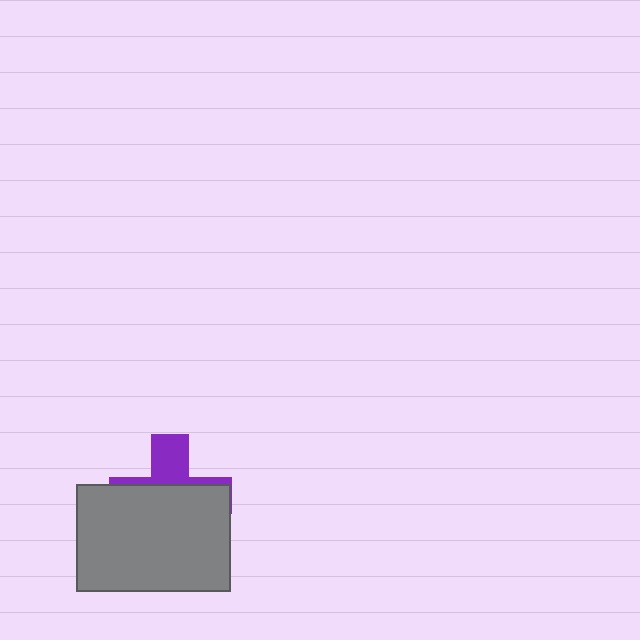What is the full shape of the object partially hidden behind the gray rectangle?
The partially hidden object is a purple cross.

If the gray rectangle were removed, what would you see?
You would see the complete purple cross.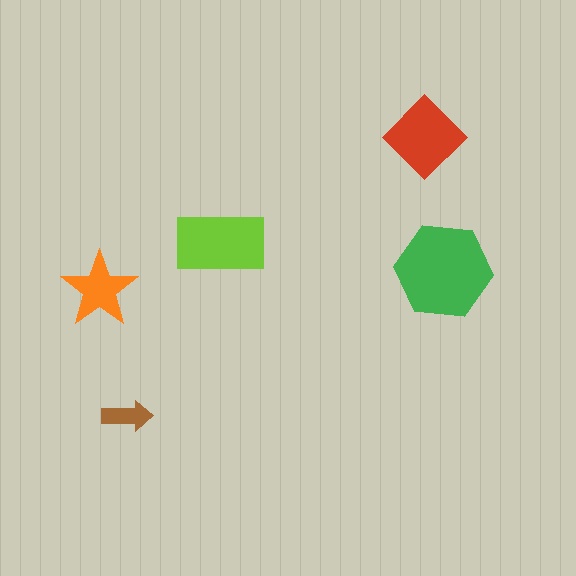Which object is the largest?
The green hexagon.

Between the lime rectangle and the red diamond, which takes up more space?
The lime rectangle.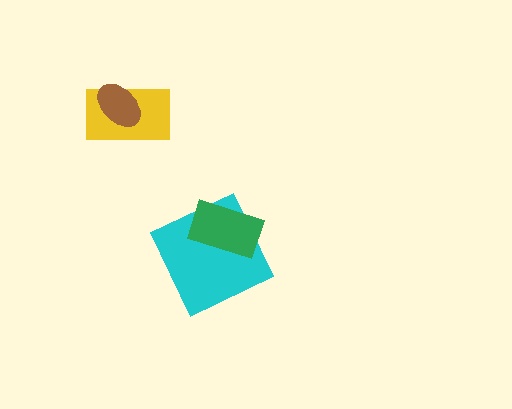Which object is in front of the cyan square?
The green rectangle is in front of the cyan square.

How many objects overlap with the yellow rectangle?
1 object overlaps with the yellow rectangle.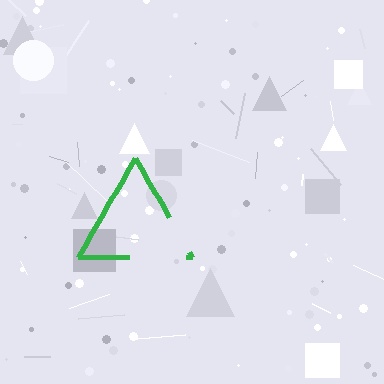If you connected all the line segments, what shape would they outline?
They would outline a triangle.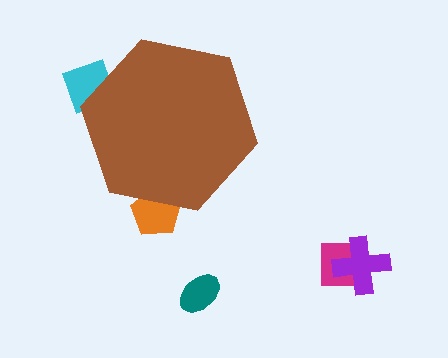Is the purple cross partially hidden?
No, the purple cross is fully visible.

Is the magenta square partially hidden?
No, the magenta square is fully visible.